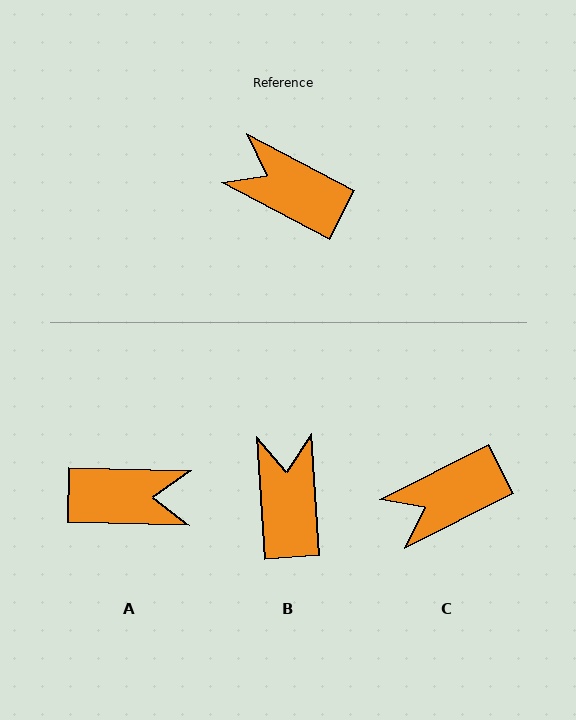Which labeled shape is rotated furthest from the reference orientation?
A, about 154 degrees away.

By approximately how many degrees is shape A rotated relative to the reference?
Approximately 154 degrees clockwise.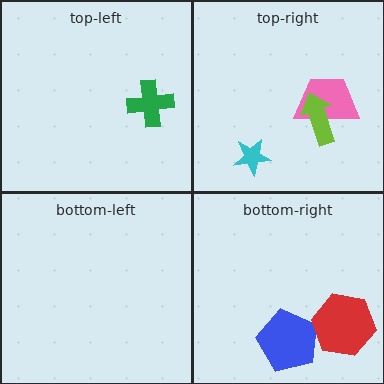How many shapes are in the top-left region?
1.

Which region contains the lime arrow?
The top-right region.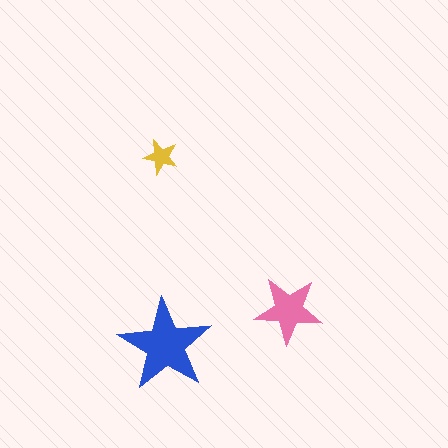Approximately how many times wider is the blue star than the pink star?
About 1.5 times wider.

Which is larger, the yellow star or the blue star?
The blue one.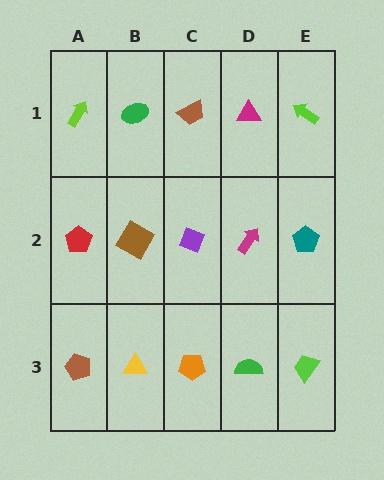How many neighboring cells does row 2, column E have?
3.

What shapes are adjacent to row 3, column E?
A teal pentagon (row 2, column E), a green semicircle (row 3, column D).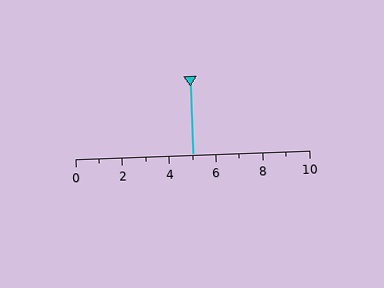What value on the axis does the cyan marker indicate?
The marker indicates approximately 5.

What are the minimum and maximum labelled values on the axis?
The axis runs from 0 to 10.